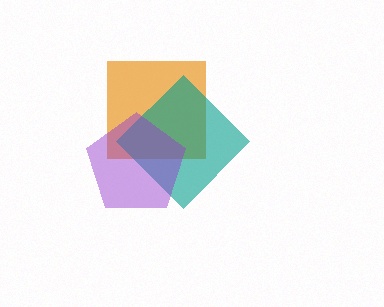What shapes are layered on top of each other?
The layered shapes are: an orange square, a teal diamond, a purple pentagon.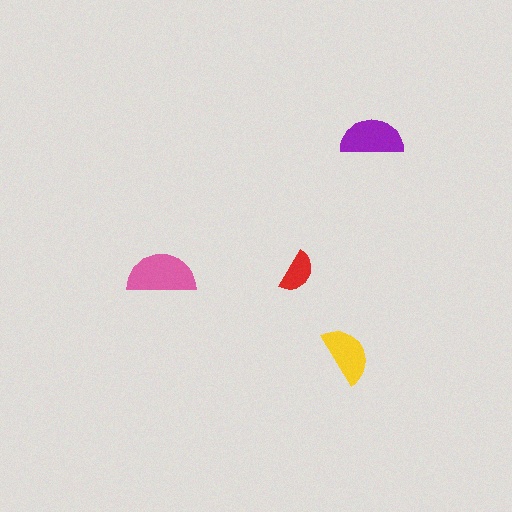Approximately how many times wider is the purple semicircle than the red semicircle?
About 1.5 times wider.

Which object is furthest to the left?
The pink semicircle is leftmost.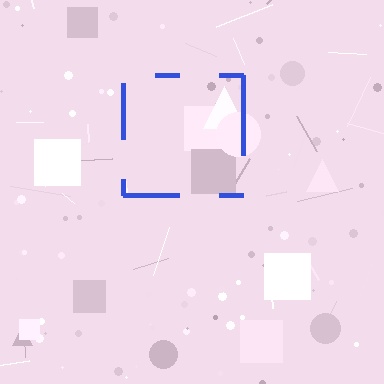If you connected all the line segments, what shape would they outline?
They would outline a square.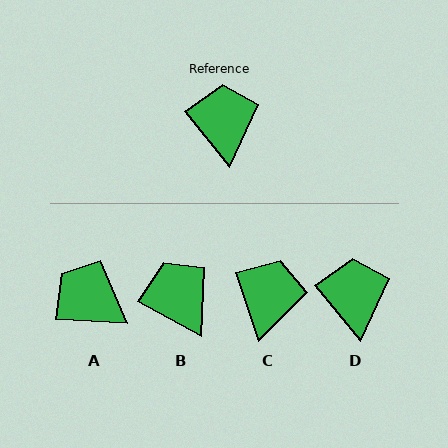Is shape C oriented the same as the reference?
No, it is off by about 20 degrees.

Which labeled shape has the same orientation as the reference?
D.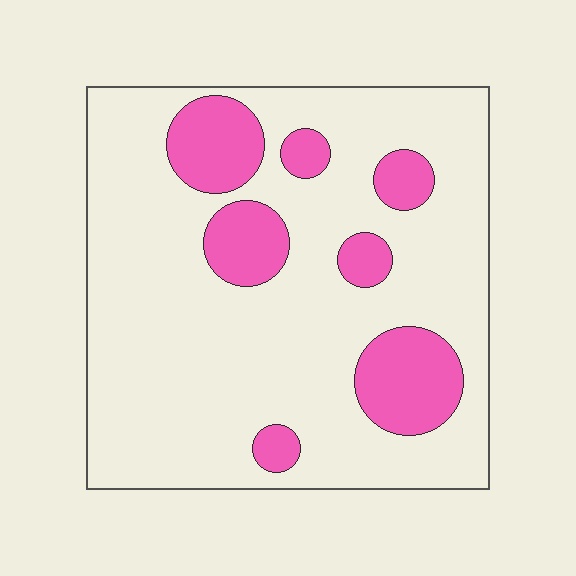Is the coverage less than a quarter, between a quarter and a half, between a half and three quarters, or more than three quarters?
Less than a quarter.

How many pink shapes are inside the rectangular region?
7.